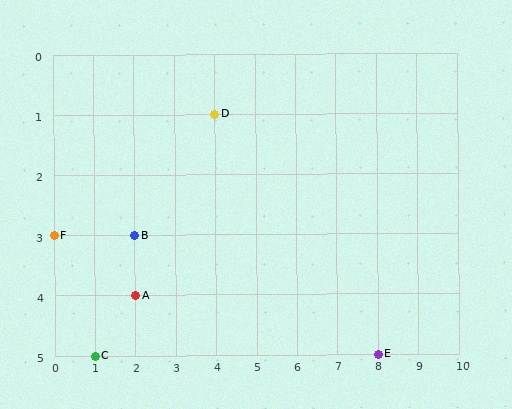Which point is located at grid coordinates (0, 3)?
Point F is at (0, 3).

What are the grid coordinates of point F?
Point F is at grid coordinates (0, 3).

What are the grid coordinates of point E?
Point E is at grid coordinates (8, 5).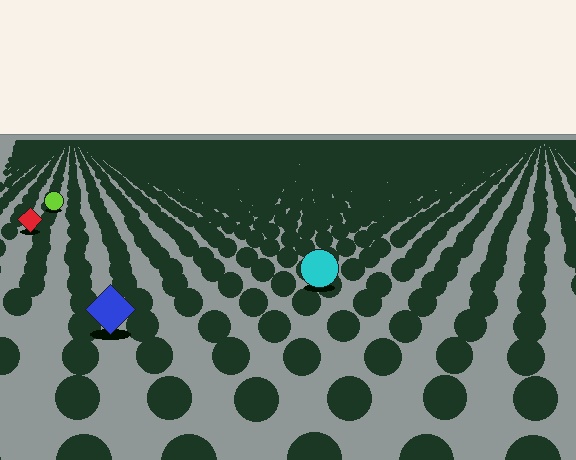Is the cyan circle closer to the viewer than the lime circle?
Yes. The cyan circle is closer — you can tell from the texture gradient: the ground texture is coarser near it.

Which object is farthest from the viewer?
The lime circle is farthest from the viewer. It appears smaller and the ground texture around it is denser.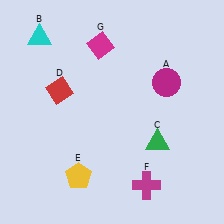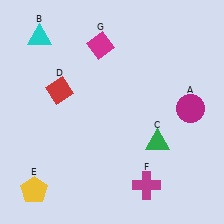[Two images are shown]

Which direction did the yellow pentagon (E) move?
The yellow pentagon (E) moved left.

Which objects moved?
The objects that moved are: the magenta circle (A), the yellow pentagon (E).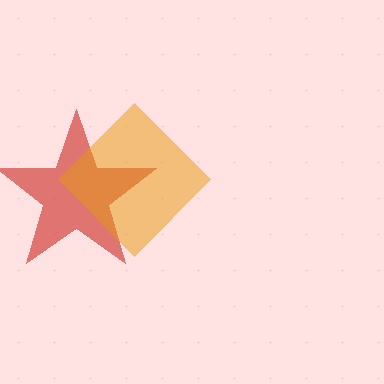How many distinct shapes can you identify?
There are 2 distinct shapes: a red star, an orange diamond.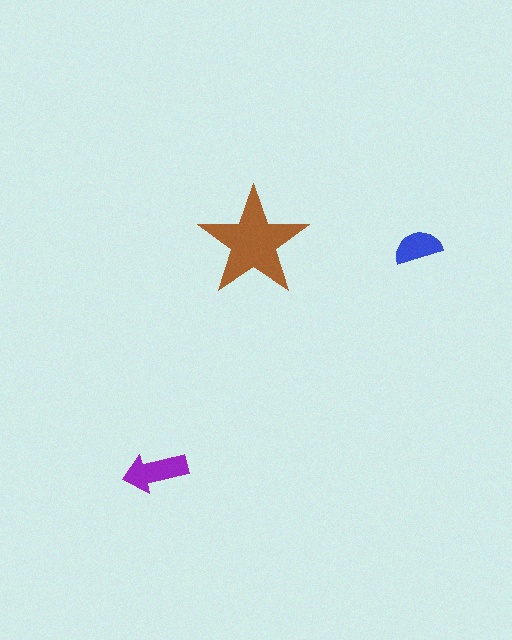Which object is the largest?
The brown star.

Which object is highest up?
The brown star is topmost.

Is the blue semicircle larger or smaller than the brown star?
Smaller.